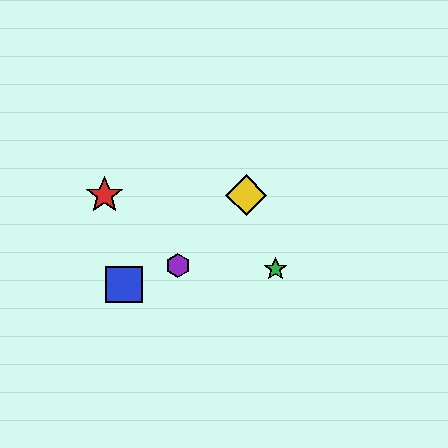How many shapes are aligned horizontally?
2 shapes (the red star, the yellow diamond) are aligned horizontally.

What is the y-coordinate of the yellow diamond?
The yellow diamond is at y≈195.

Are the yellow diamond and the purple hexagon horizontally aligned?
No, the yellow diamond is at y≈195 and the purple hexagon is at y≈266.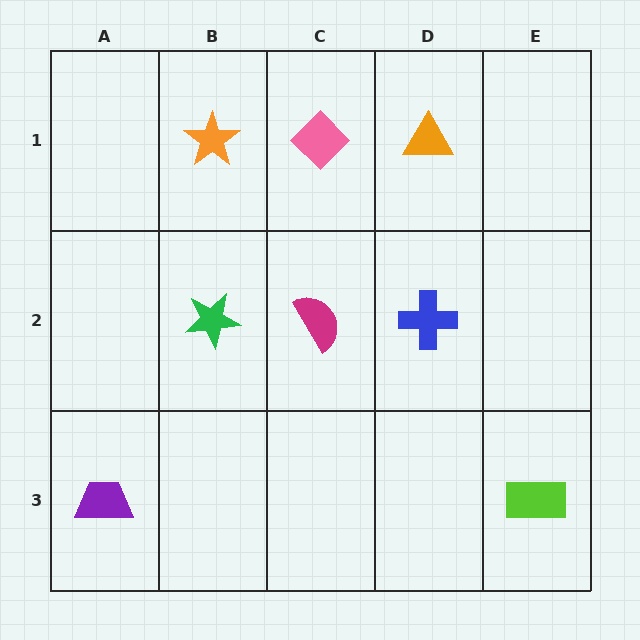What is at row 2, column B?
A green star.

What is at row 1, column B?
An orange star.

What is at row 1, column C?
A pink diamond.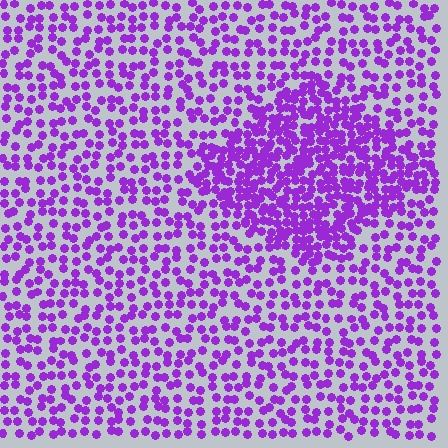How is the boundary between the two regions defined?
The boundary is defined by a change in element density (approximately 2.0x ratio). All elements are the same color, size, and shape.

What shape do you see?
I see a diamond.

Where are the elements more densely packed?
The elements are more densely packed inside the diamond boundary.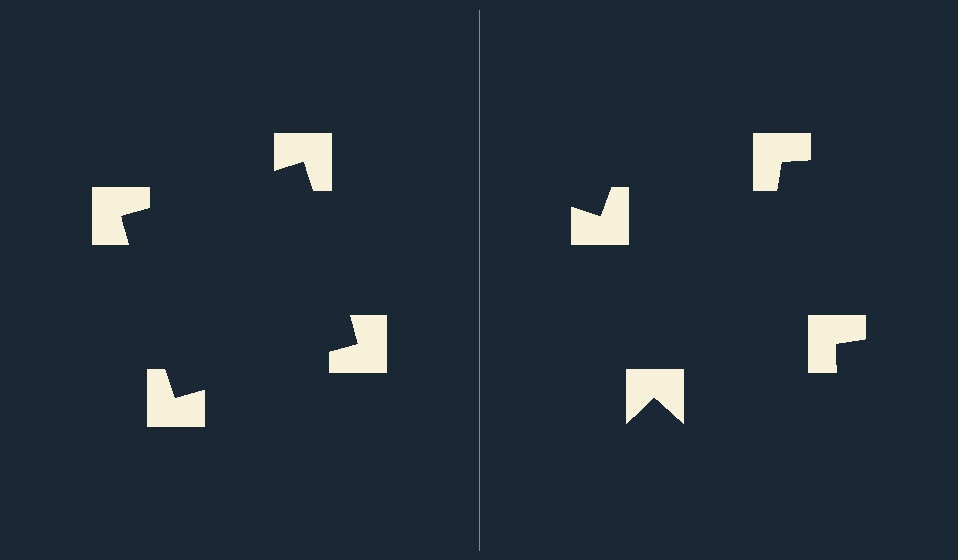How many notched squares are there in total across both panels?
8 — 4 on each side.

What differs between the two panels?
The notched squares are positioned identically on both sides; only the wedge orientations differ. On the left they align to a square; on the right they are misaligned.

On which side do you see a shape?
An illusory square appears on the left side. On the right side the wedge cuts are rotated, so no coherent shape forms.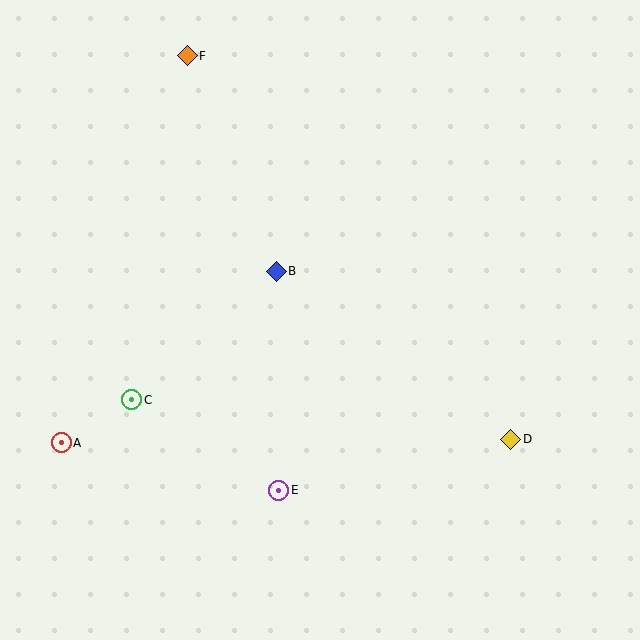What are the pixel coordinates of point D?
Point D is at (511, 439).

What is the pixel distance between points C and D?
The distance between C and D is 381 pixels.